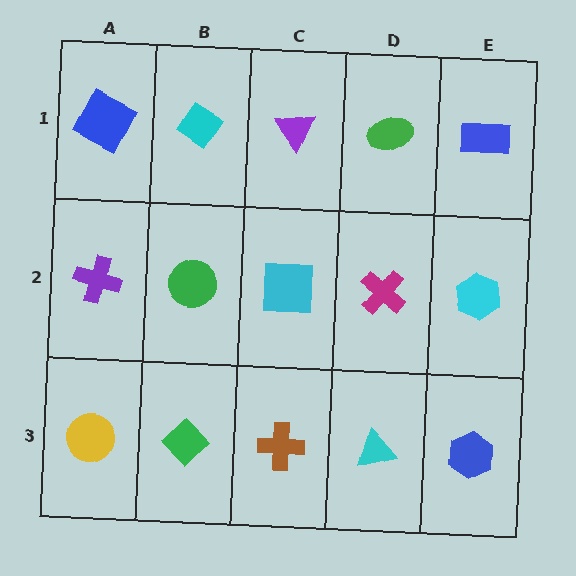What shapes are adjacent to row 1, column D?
A magenta cross (row 2, column D), a purple triangle (row 1, column C), a blue rectangle (row 1, column E).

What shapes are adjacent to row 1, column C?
A cyan square (row 2, column C), a cyan diamond (row 1, column B), a green ellipse (row 1, column D).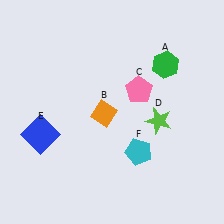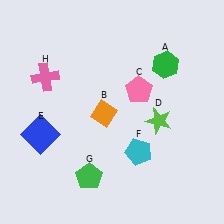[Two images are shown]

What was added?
A green pentagon (G), a pink cross (H) were added in Image 2.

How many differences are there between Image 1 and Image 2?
There are 2 differences between the two images.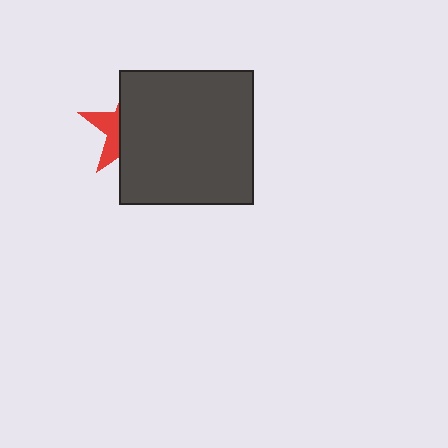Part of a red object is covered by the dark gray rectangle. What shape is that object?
It is a star.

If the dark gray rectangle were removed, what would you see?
You would see the complete red star.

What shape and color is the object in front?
The object in front is a dark gray rectangle.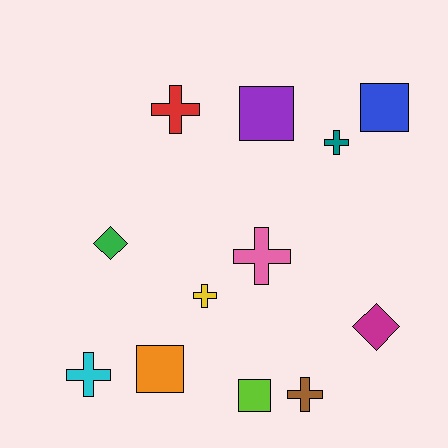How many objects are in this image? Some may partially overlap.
There are 12 objects.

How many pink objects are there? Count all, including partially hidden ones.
There is 1 pink object.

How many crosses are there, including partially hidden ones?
There are 6 crosses.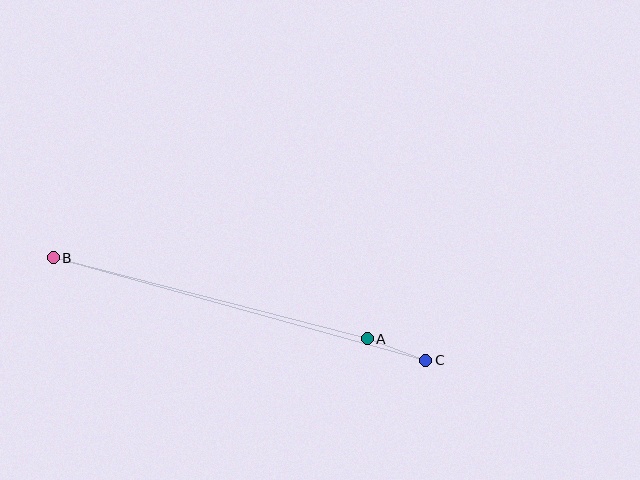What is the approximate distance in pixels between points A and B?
The distance between A and B is approximately 324 pixels.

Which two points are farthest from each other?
Points B and C are farthest from each other.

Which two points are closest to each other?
Points A and C are closest to each other.